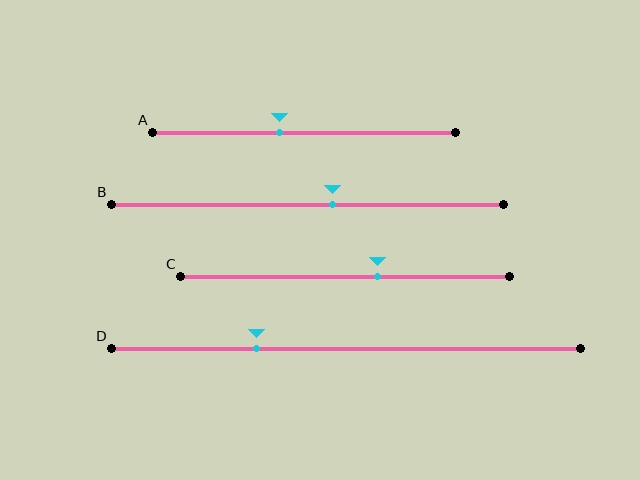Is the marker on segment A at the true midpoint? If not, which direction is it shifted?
No, the marker on segment A is shifted to the left by about 8% of the segment length.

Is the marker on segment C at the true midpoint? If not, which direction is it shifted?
No, the marker on segment C is shifted to the right by about 10% of the segment length.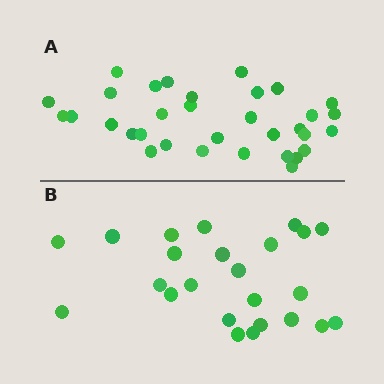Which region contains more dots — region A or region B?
Region A (the top region) has more dots.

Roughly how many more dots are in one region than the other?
Region A has roughly 8 or so more dots than region B.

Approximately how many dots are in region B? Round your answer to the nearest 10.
About 20 dots. (The exact count is 24, which rounds to 20.)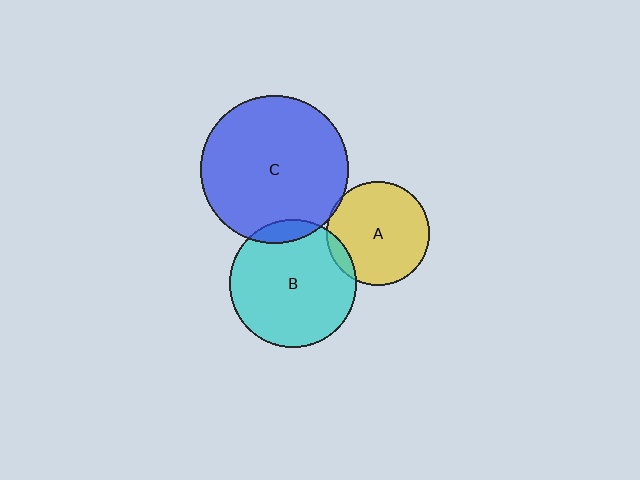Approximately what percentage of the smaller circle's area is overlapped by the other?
Approximately 10%.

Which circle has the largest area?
Circle C (blue).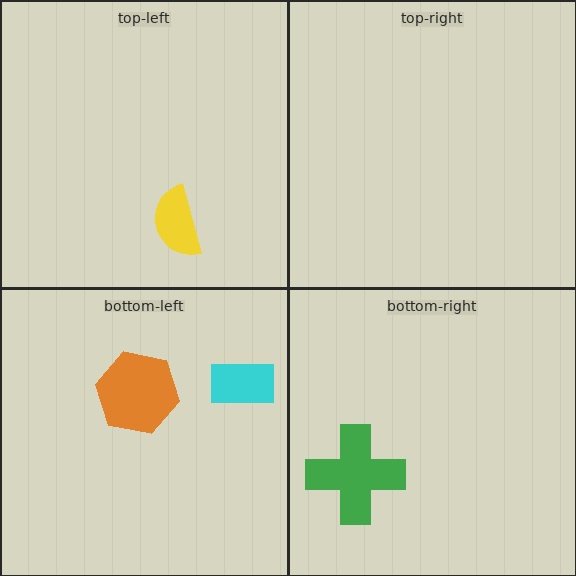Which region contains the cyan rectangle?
The bottom-left region.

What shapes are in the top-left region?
The yellow semicircle.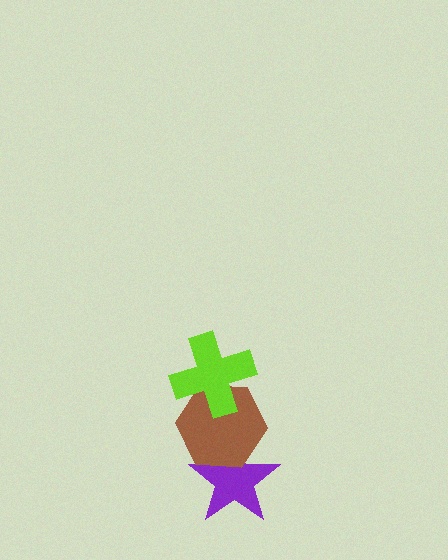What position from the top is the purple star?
The purple star is 3rd from the top.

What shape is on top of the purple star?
The brown hexagon is on top of the purple star.